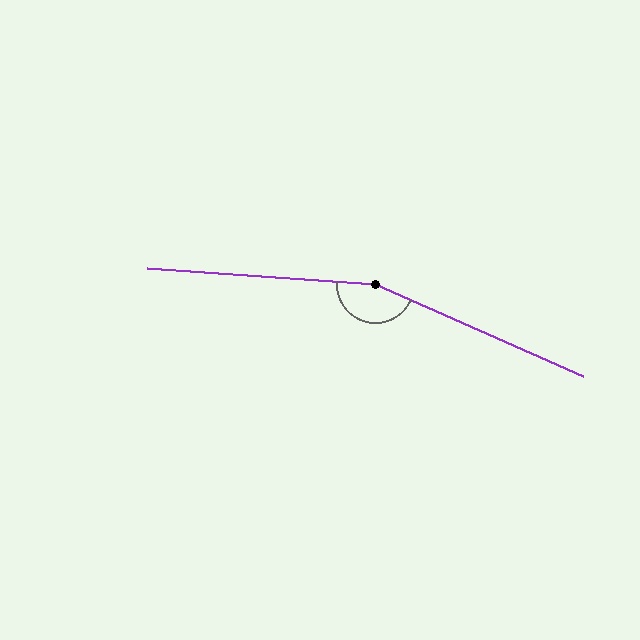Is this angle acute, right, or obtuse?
It is obtuse.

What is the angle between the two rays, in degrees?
Approximately 160 degrees.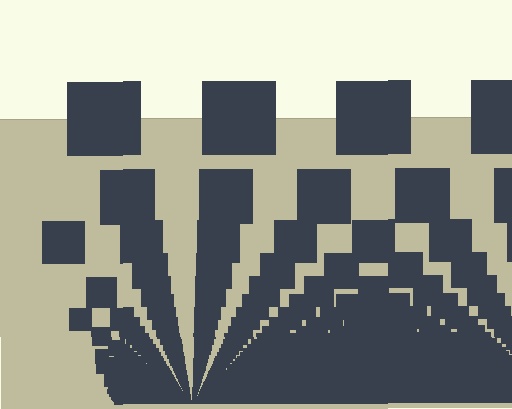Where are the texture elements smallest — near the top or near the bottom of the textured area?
Near the bottom.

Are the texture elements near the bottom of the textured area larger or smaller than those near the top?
Smaller. The gradient is inverted — elements near the bottom are smaller and denser.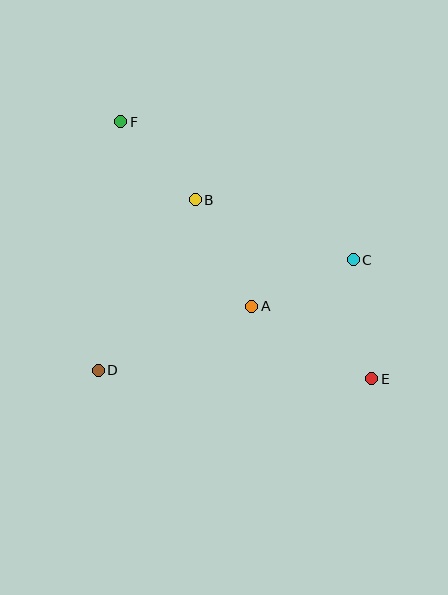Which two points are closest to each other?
Points B and F are closest to each other.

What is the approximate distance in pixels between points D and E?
The distance between D and E is approximately 274 pixels.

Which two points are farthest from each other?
Points E and F are farthest from each other.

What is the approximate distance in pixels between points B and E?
The distance between B and E is approximately 252 pixels.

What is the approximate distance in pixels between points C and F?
The distance between C and F is approximately 270 pixels.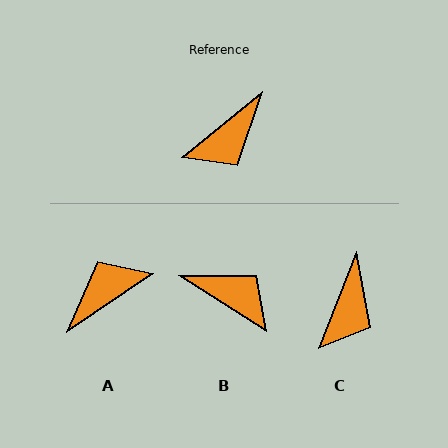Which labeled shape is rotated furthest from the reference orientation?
A, about 175 degrees away.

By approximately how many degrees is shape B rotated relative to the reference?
Approximately 109 degrees counter-clockwise.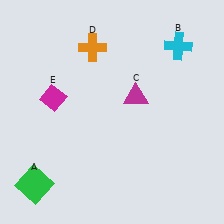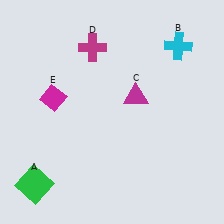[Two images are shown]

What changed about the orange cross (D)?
In Image 1, D is orange. In Image 2, it changed to magenta.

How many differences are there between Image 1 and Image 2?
There is 1 difference between the two images.